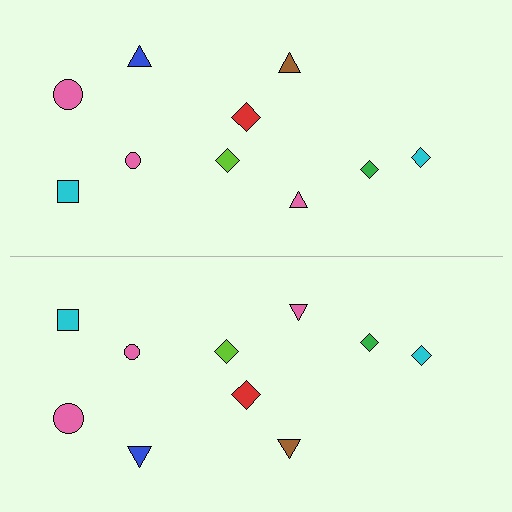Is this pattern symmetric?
Yes, this pattern has bilateral (reflection) symmetry.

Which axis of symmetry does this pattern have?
The pattern has a horizontal axis of symmetry running through the center of the image.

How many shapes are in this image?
There are 20 shapes in this image.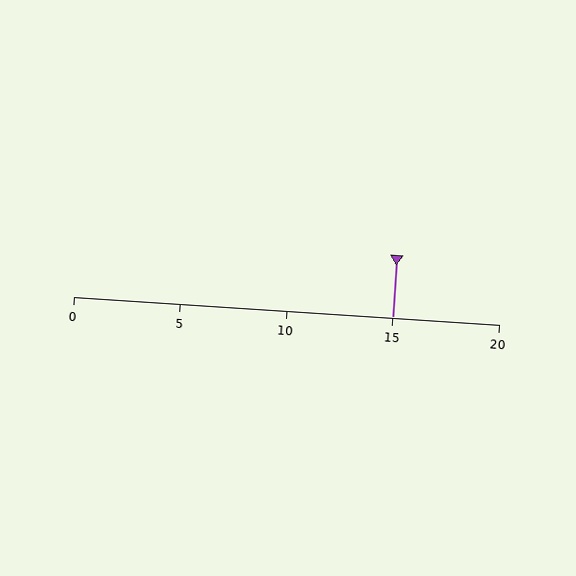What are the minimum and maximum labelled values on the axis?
The axis runs from 0 to 20.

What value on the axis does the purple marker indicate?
The marker indicates approximately 15.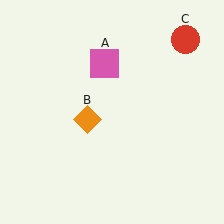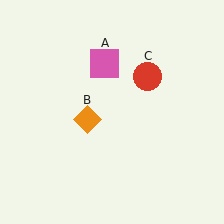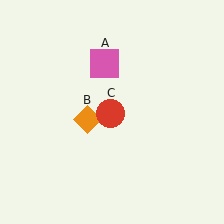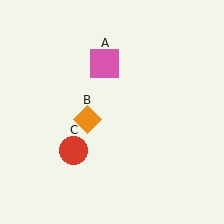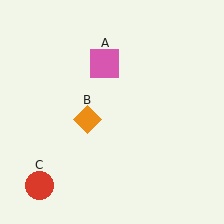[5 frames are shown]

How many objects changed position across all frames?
1 object changed position: red circle (object C).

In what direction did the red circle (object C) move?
The red circle (object C) moved down and to the left.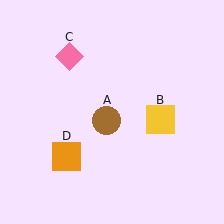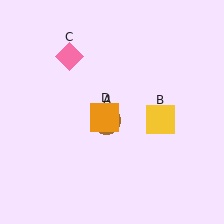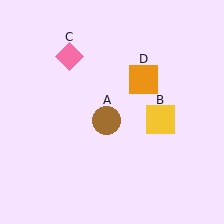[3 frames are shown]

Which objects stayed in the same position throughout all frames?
Brown circle (object A) and yellow square (object B) and pink diamond (object C) remained stationary.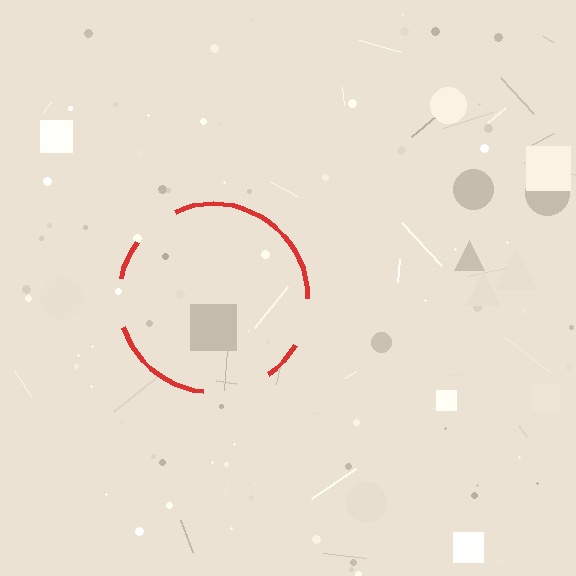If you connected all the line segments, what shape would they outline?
They would outline a circle.